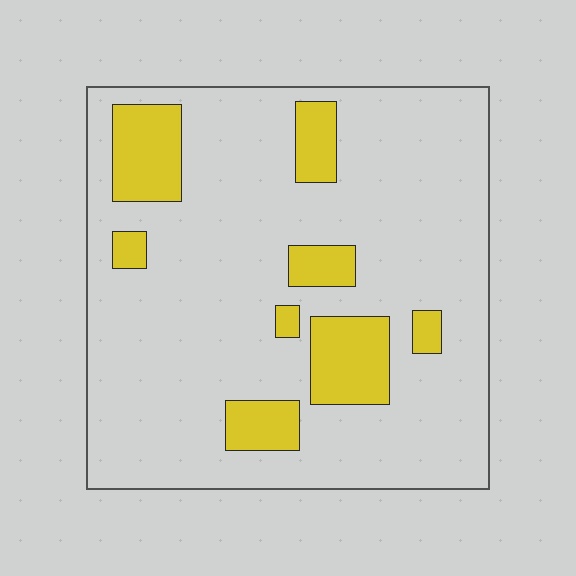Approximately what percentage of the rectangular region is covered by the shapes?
Approximately 15%.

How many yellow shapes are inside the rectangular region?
8.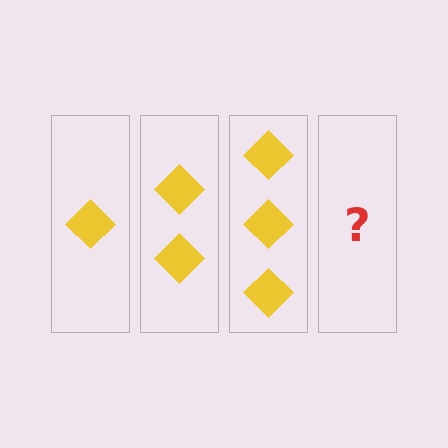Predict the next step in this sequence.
The next step is 4 diamonds.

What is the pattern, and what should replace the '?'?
The pattern is that each step adds one more diamond. The '?' should be 4 diamonds.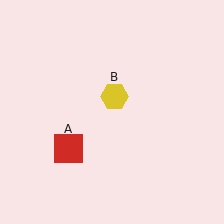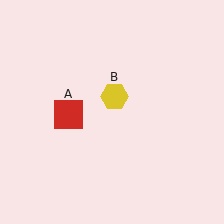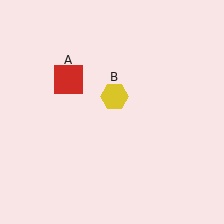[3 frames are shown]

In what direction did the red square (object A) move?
The red square (object A) moved up.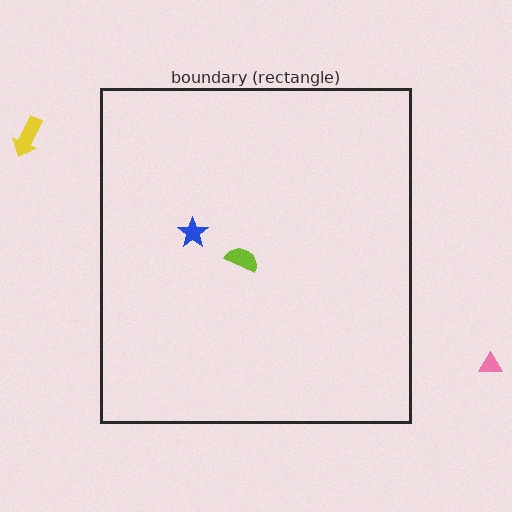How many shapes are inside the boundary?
2 inside, 2 outside.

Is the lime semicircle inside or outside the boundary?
Inside.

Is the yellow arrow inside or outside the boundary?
Outside.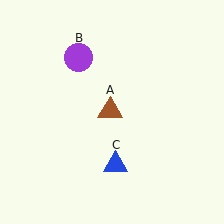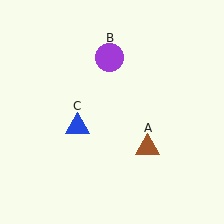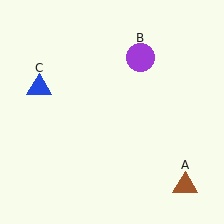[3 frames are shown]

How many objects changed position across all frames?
3 objects changed position: brown triangle (object A), purple circle (object B), blue triangle (object C).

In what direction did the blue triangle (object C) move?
The blue triangle (object C) moved up and to the left.